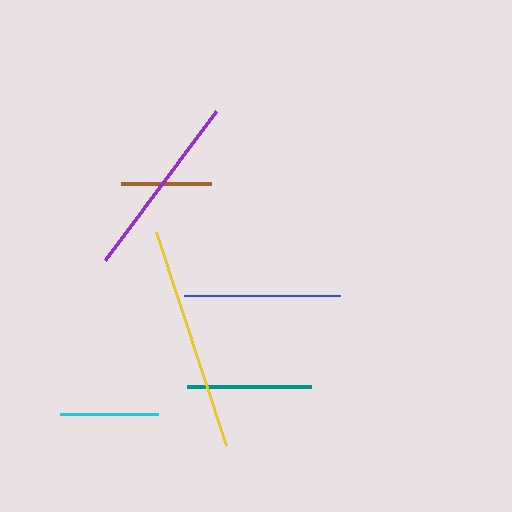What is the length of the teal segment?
The teal segment is approximately 124 pixels long.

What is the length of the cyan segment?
The cyan segment is approximately 98 pixels long.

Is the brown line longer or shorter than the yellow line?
The yellow line is longer than the brown line.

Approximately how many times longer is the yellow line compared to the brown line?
The yellow line is approximately 2.5 times the length of the brown line.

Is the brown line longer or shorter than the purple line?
The purple line is longer than the brown line.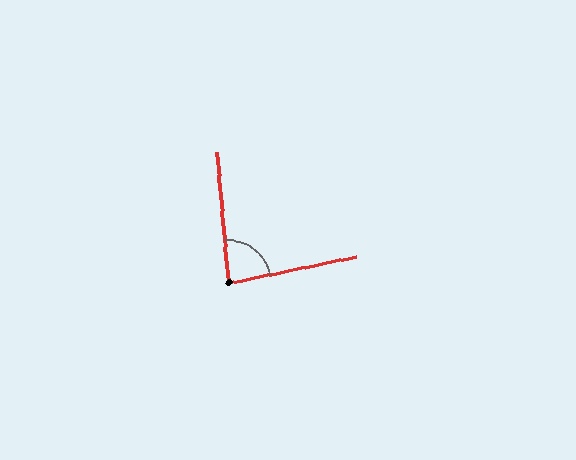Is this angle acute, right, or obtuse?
It is acute.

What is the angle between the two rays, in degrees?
Approximately 83 degrees.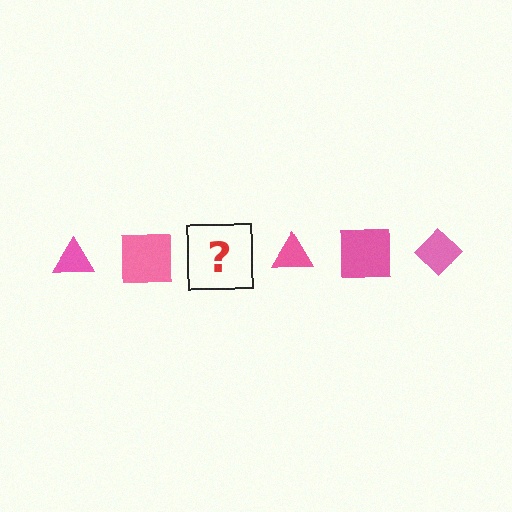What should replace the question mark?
The question mark should be replaced with a pink diamond.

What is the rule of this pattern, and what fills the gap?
The rule is that the pattern cycles through triangle, square, diamond shapes in pink. The gap should be filled with a pink diamond.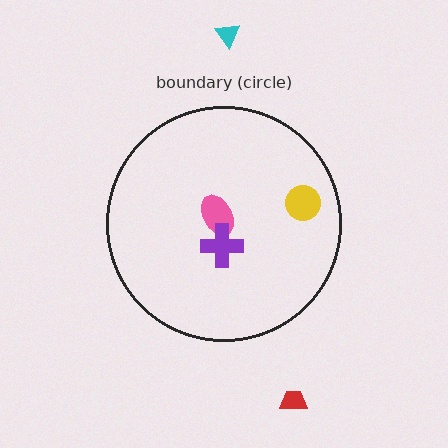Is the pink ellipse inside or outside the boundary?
Inside.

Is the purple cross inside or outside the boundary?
Inside.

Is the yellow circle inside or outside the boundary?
Inside.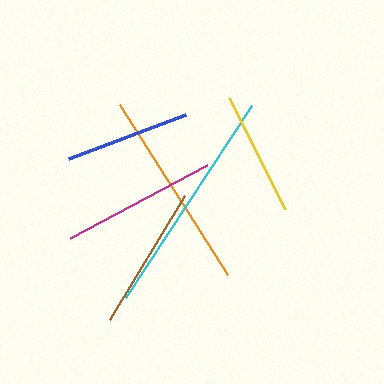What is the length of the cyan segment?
The cyan segment is approximately 229 pixels long.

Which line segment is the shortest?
The yellow line is the shortest at approximately 125 pixels.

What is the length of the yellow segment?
The yellow segment is approximately 125 pixels long.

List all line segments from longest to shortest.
From longest to shortest: cyan, orange, magenta, brown, blue, yellow.